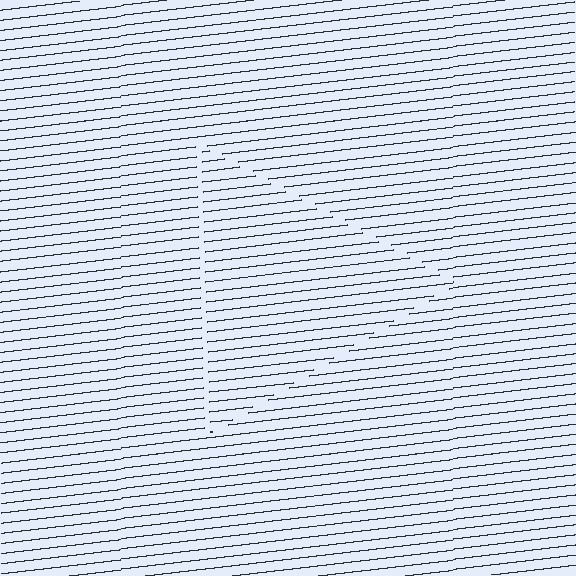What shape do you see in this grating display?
An illusory triangle. The interior of the shape contains the same grating, shifted by half a period — the contour is defined by the phase discontinuity where line-ends from the inner and outer gratings abut.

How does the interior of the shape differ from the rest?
The interior of the shape contains the same grating, shifted by half a period — the contour is defined by the phase discontinuity where line-ends from the inner and outer gratings abut.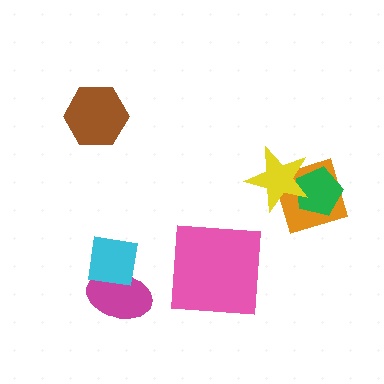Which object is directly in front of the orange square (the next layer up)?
The green pentagon is directly in front of the orange square.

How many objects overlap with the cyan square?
1 object overlaps with the cyan square.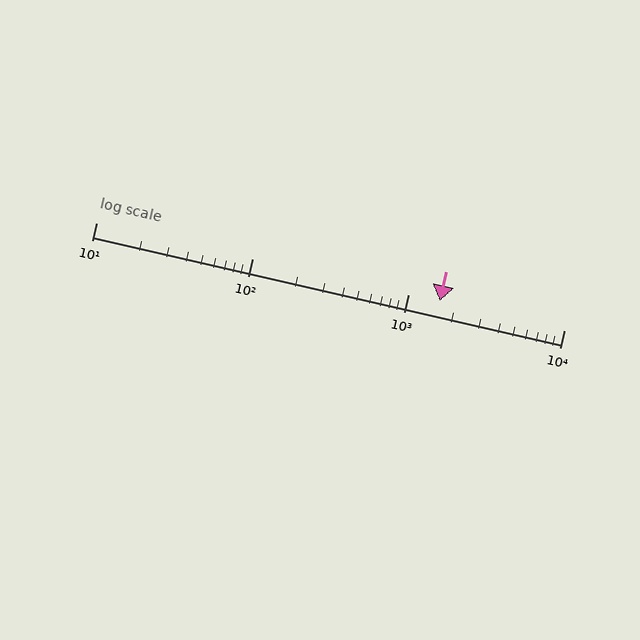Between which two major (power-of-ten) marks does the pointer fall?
The pointer is between 1000 and 10000.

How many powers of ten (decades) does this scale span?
The scale spans 3 decades, from 10 to 10000.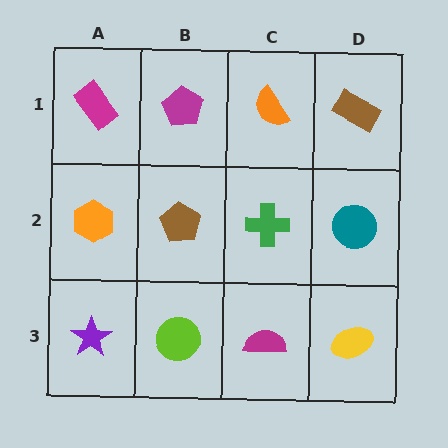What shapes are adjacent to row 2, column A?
A magenta rectangle (row 1, column A), a purple star (row 3, column A), a brown pentagon (row 2, column B).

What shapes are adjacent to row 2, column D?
A brown rectangle (row 1, column D), a yellow ellipse (row 3, column D), a green cross (row 2, column C).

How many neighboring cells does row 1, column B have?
3.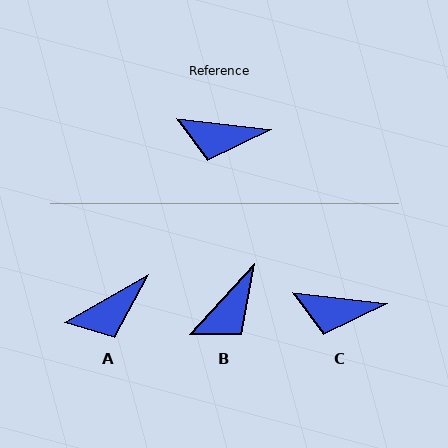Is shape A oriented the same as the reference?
No, it is off by about 36 degrees.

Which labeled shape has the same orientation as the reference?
C.